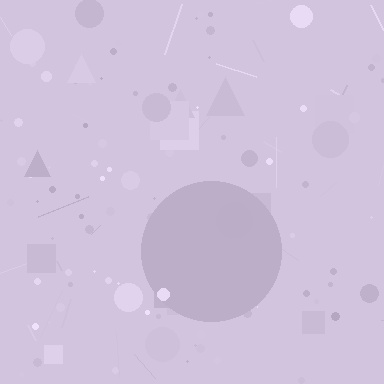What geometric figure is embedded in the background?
A circle is embedded in the background.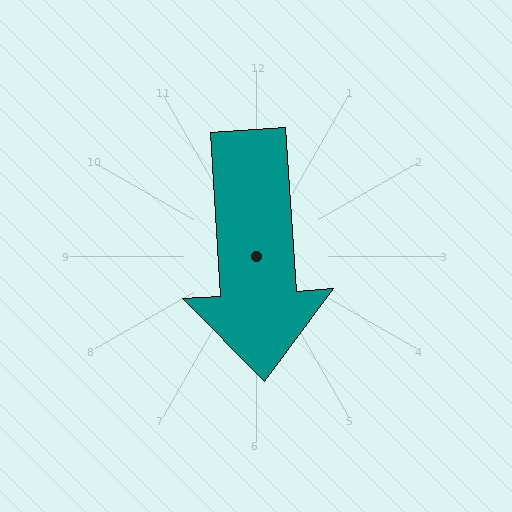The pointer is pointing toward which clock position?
Roughly 6 o'clock.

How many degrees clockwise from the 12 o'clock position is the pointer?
Approximately 176 degrees.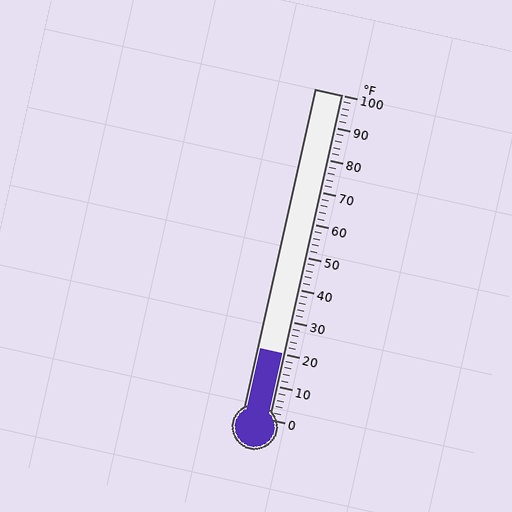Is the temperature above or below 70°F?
The temperature is below 70°F.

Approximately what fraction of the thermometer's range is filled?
The thermometer is filled to approximately 20% of its range.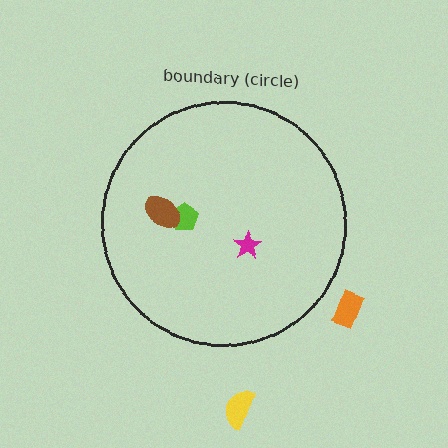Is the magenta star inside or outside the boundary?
Inside.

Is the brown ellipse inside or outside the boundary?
Inside.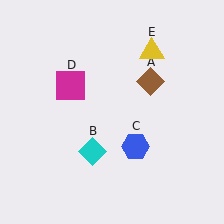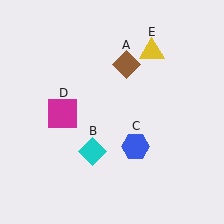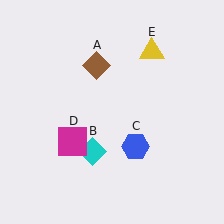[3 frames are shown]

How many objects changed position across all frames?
2 objects changed position: brown diamond (object A), magenta square (object D).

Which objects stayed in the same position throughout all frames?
Cyan diamond (object B) and blue hexagon (object C) and yellow triangle (object E) remained stationary.